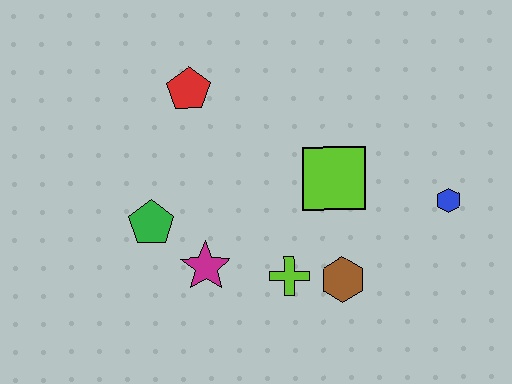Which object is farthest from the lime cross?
The red pentagon is farthest from the lime cross.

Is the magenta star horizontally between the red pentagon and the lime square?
Yes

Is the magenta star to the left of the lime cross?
Yes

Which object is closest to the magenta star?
The green pentagon is closest to the magenta star.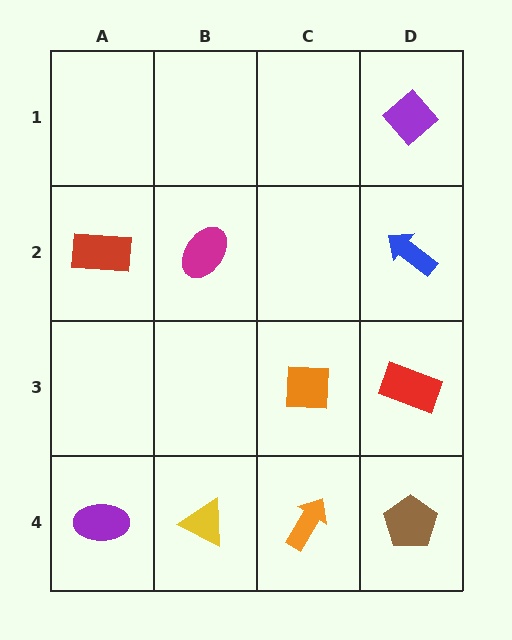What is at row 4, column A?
A purple ellipse.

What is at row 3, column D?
A red rectangle.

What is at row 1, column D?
A purple diamond.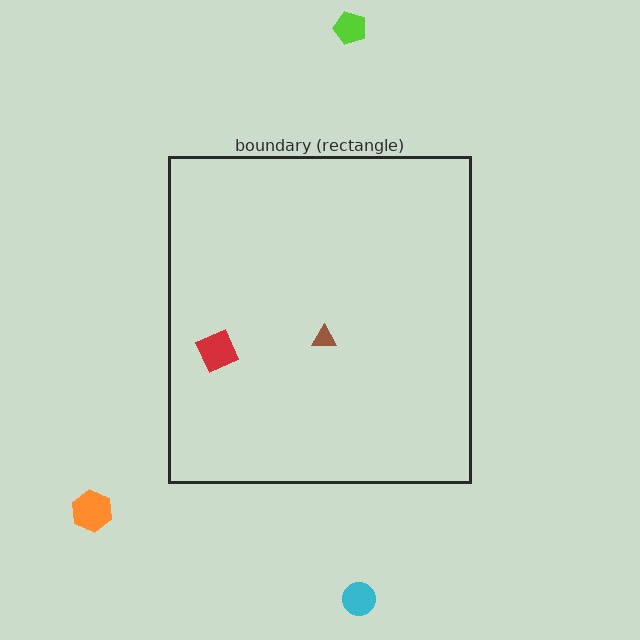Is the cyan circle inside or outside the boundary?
Outside.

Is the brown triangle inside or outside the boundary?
Inside.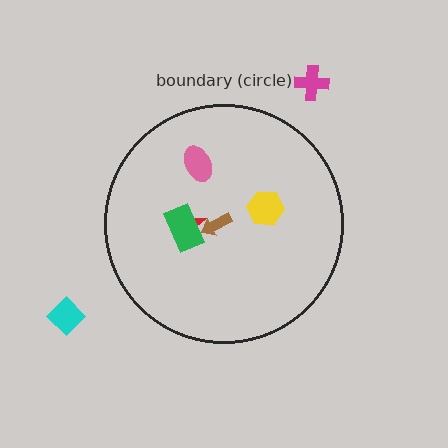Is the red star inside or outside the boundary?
Inside.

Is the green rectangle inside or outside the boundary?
Inside.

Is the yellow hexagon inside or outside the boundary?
Inside.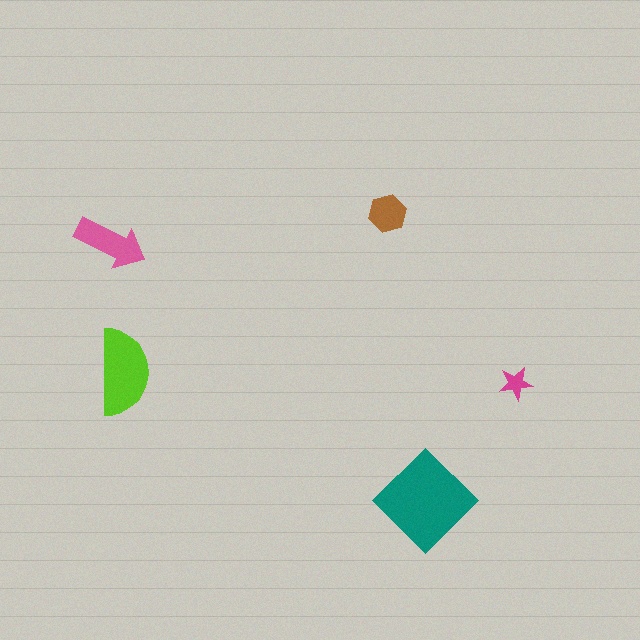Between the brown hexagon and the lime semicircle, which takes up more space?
The lime semicircle.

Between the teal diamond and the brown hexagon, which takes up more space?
The teal diamond.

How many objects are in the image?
There are 5 objects in the image.